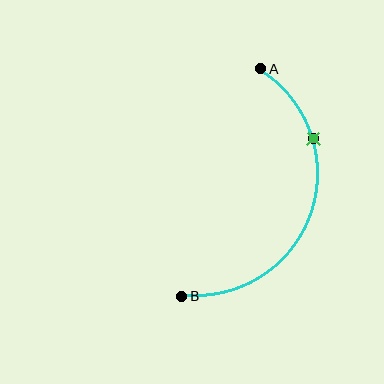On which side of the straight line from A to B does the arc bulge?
The arc bulges to the right of the straight line connecting A and B.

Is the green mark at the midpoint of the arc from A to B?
No. The green mark lies on the arc but is closer to endpoint A. The arc midpoint would be at the point on the curve equidistant along the arc from both A and B.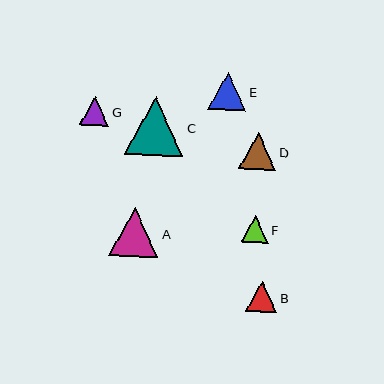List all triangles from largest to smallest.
From largest to smallest: C, A, E, D, B, G, F.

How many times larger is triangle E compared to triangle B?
Triangle E is approximately 1.2 times the size of triangle B.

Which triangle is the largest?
Triangle C is the largest with a size of approximately 58 pixels.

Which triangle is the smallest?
Triangle F is the smallest with a size of approximately 27 pixels.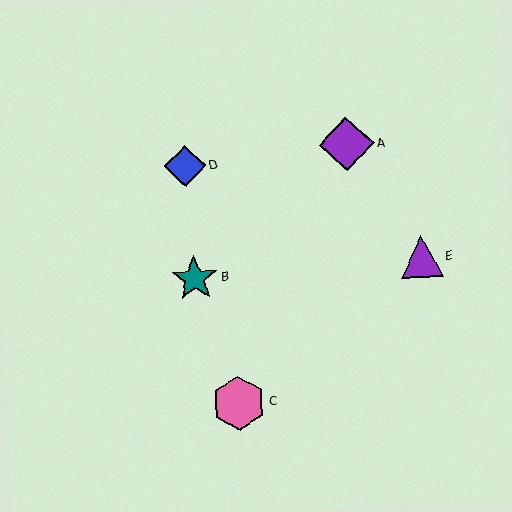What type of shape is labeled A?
Shape A is a purple diamond.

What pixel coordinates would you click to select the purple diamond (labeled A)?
Click at (347, 144) to select the purple diamond A.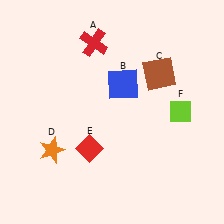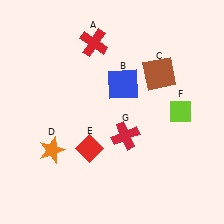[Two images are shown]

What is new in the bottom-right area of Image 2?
A red cross (G) was added in the bottom-right area of Image 2.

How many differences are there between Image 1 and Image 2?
There is 1 difference between the two images.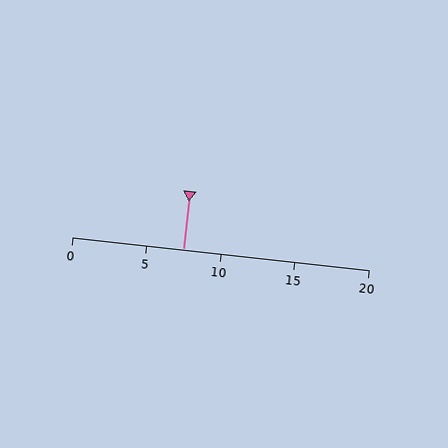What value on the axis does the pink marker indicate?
The marker indicates approximately 7.5.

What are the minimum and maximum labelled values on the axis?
The axis runs from 0 to 20.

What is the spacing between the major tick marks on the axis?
The major ticks are spaced 5 apart.